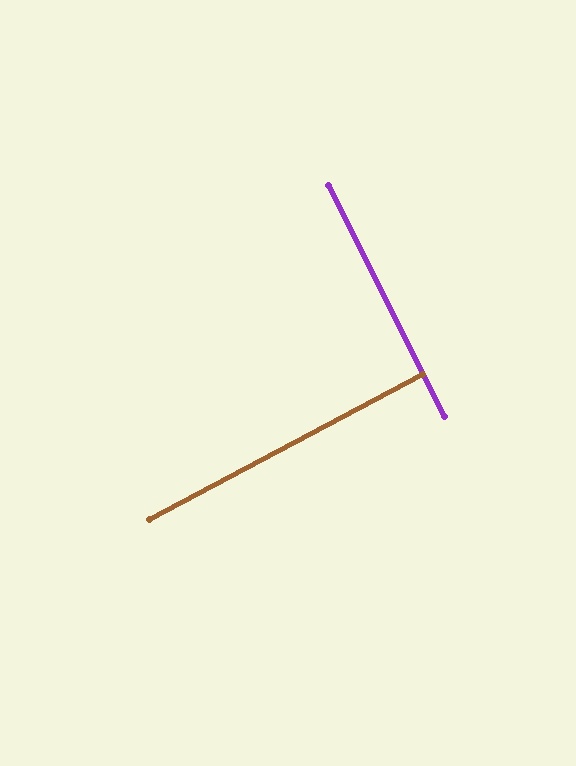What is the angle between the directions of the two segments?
Approximately 89 degrees.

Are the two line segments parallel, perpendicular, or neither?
Perpendicular — they meet at approximately 89°.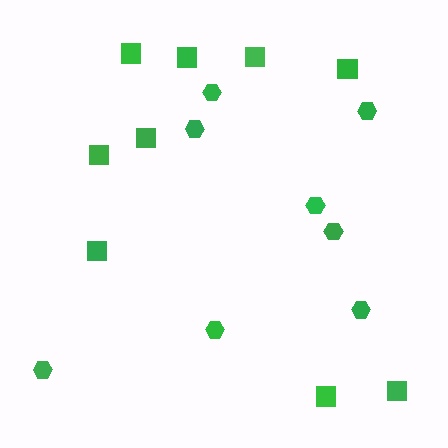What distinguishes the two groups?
There are 2 groups: one group of squares (9) and one group of hexagons (8).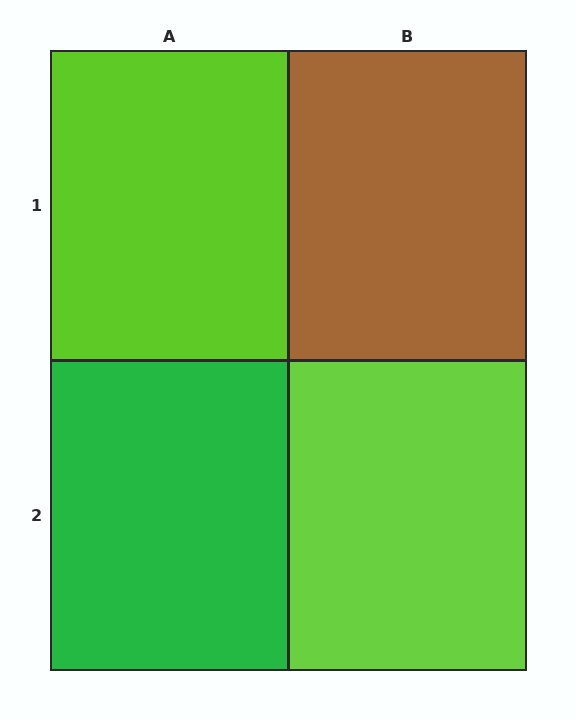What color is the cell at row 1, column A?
Lime.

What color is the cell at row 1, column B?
Brown.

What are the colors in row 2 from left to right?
Green, lime.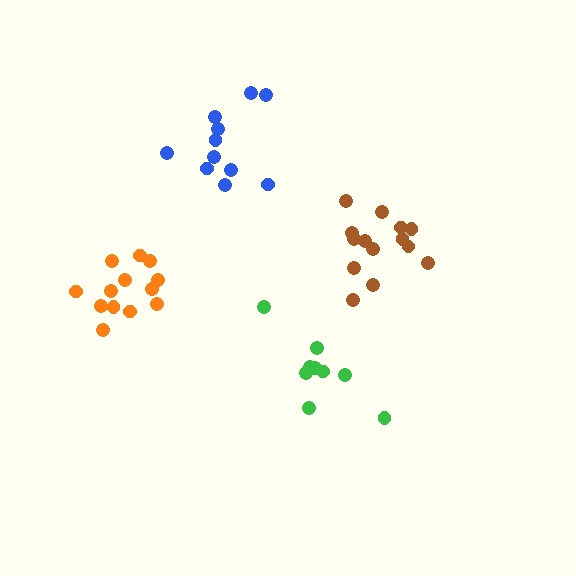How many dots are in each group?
Group 1: 11 dots, Group 2: 9 dots, Group 3: 14 dots, Group 4: 13 dots (47 total).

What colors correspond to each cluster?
The clusters are colored: blue, green, brown, orange.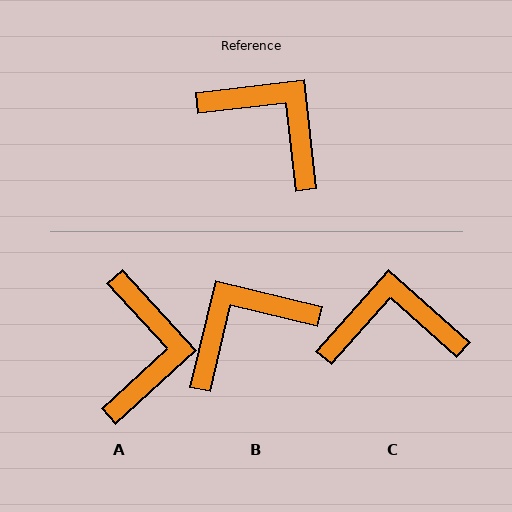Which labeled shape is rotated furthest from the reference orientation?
B, about 70 degrees away.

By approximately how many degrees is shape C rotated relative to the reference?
Approximately 42 degrees counter-clockwise.